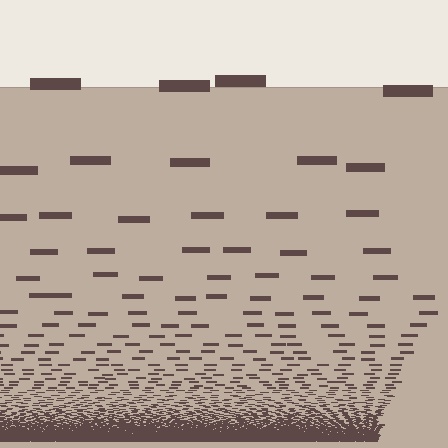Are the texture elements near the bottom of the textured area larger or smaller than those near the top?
Smaller. The gradient is inverted — elements near the bottom are smaller and denser.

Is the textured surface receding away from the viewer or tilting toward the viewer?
The surface appears to tilt toward the viewer. Texture elements get larger and sparser toward the top.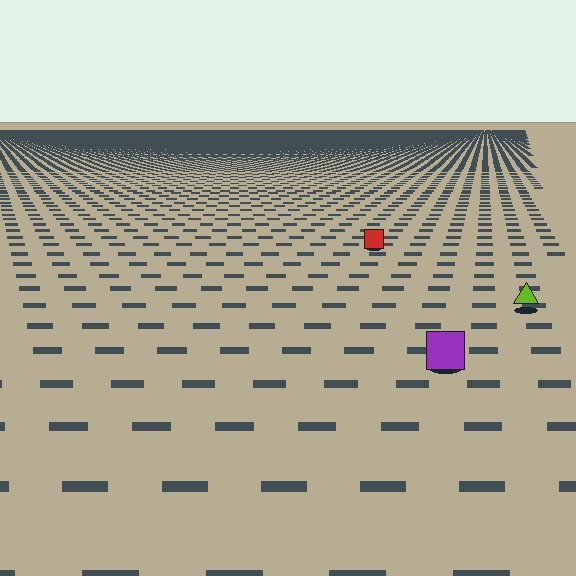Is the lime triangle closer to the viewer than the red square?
Yes. The lime triangle is closer — you can tell from the texture gradient: the ground texture is coarser near it.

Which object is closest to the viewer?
The purple square is closest. The texture marks near it are larger and more spread out.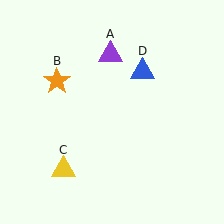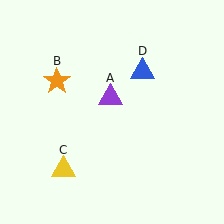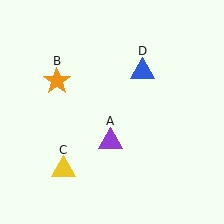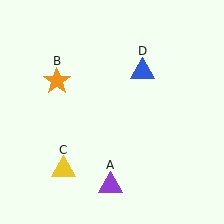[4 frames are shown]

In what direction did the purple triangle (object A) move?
The purple triangle (object A) moved down.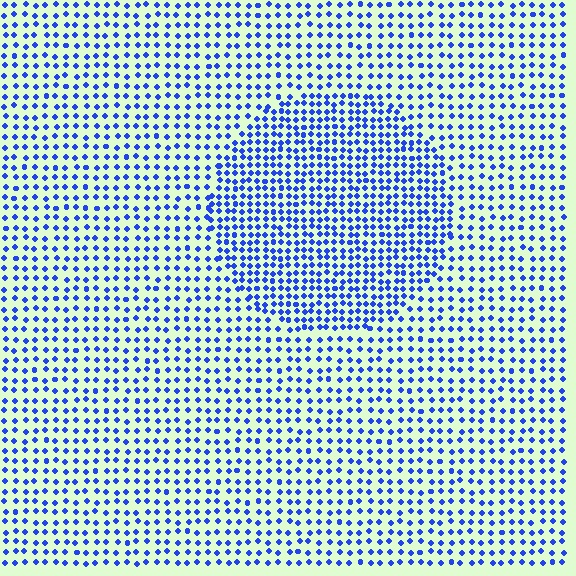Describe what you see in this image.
The image contains small blue elements arranged at two different densities. A circle-shaped region is visible where the elements are more densely packed than the surrounding area.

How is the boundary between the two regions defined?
The boundary is defined by a change in element density (approximately 1.7x ratio). All elements are the same color, size, and shape.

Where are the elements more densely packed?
The elements are more densely packed inside the circle boundary.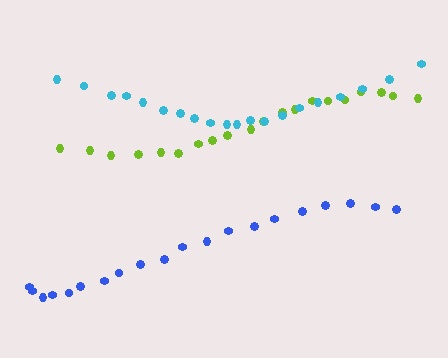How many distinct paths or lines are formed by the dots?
There are 3 distinct paths.